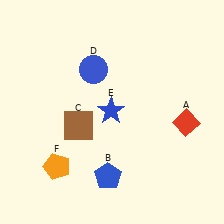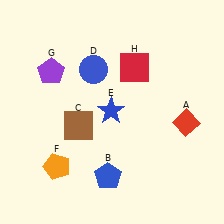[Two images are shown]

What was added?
A purple pentagon (G), a red square (H) were added in Image 2.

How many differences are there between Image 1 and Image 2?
There are 2 differences between the two images.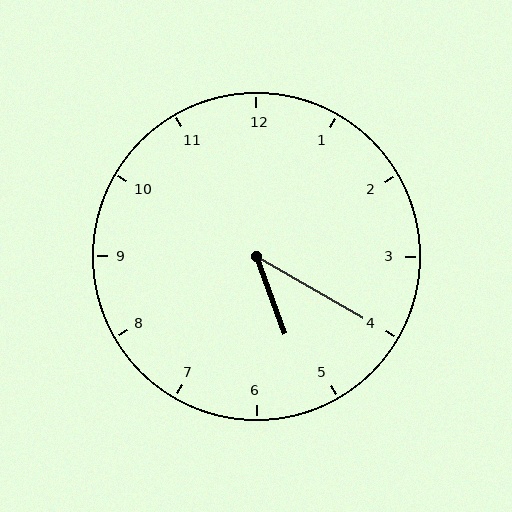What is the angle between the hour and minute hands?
Approximately 40 degrees.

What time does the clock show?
5:20.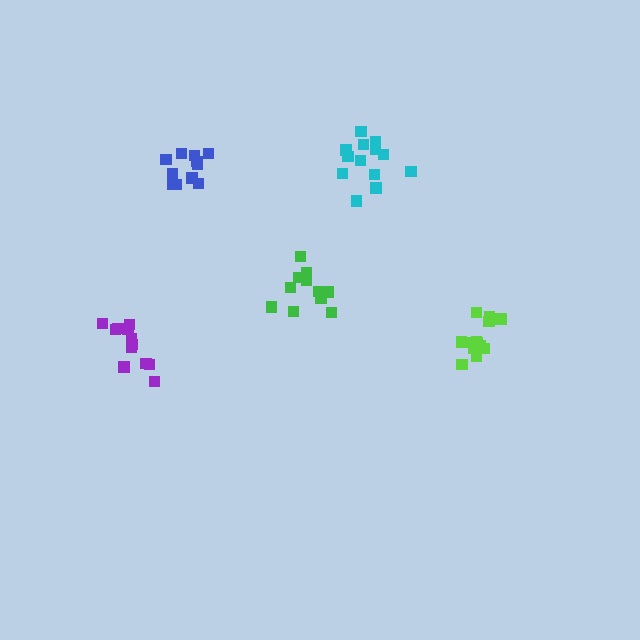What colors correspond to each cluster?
The clusters are colored: blue, green, cyan, lime, purple.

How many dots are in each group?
Group 1: 11 dots, Group 2: 11 dots, Group 3: 13 dots, Group 4: 13 dots, Group 5: 12 dots (60 total).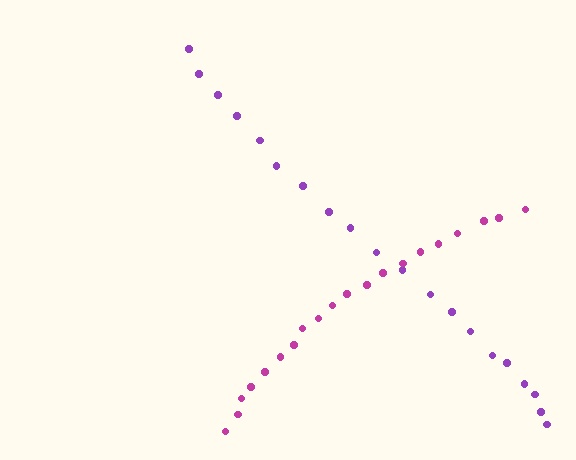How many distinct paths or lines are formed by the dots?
There are 2 distinct paths.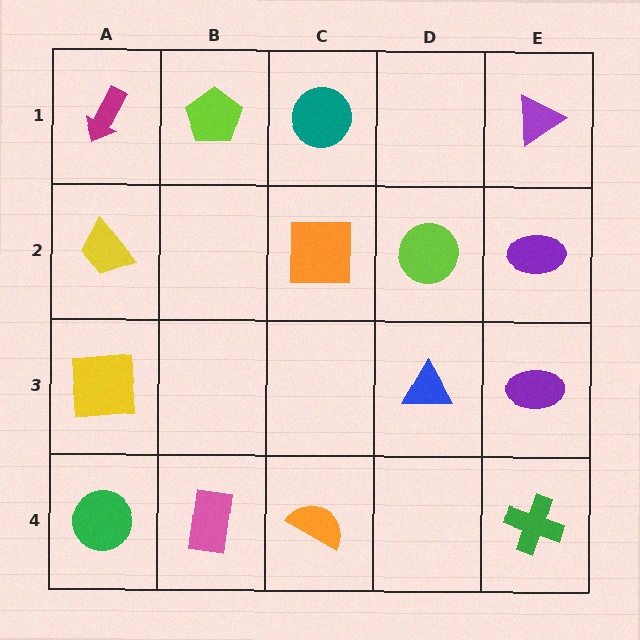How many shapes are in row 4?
4 shapes.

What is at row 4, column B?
A pink rectangle.